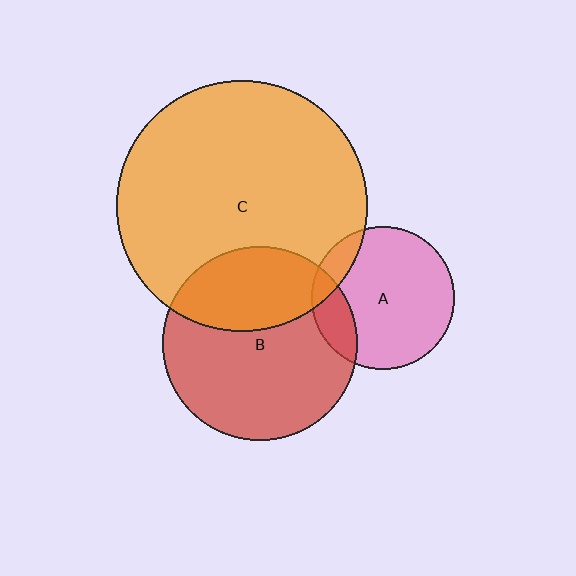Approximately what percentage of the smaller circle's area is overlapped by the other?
Approximately 10%.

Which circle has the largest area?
Circle C (orange).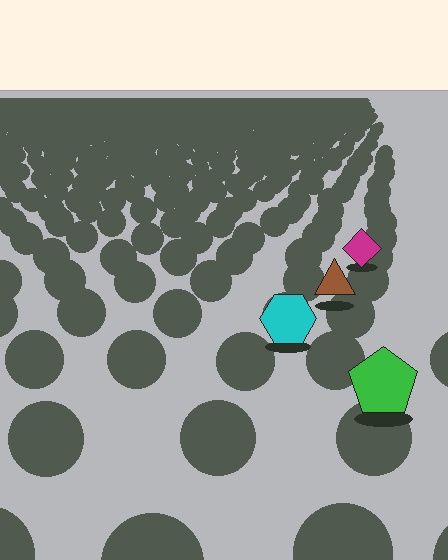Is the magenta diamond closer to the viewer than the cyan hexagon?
No. The cyan hexagon is closer — you can tell from the texture gradient: the ground texture is coarser near it.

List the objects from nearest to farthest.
From nearest to farthest: the green pentagon, the cyan hexagon, the brown triangle, the magenta diamond.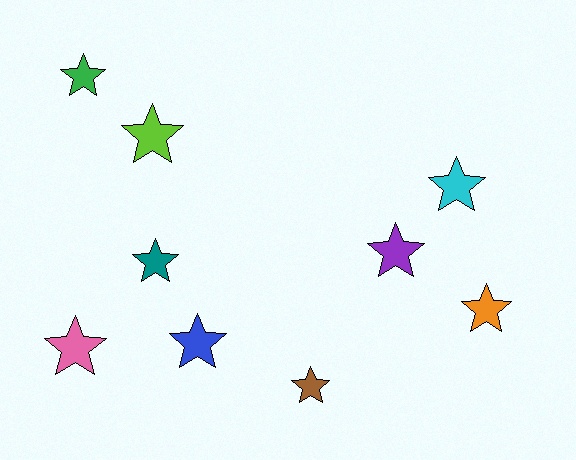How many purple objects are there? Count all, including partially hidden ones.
There is 1 purple object.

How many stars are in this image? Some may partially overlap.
There are 9 stars.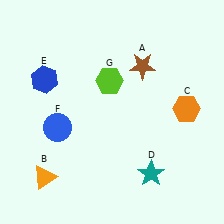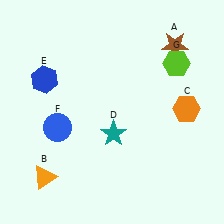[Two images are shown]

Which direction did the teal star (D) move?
The teal star (D) moved up.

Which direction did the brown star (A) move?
The brown star (A) moved right.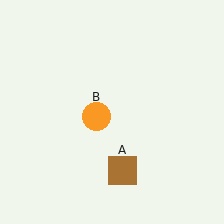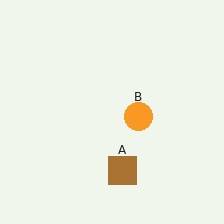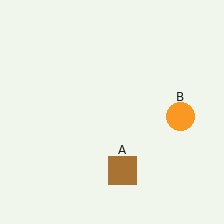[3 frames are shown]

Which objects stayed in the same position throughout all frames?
Brown square (object A) remained stationary.